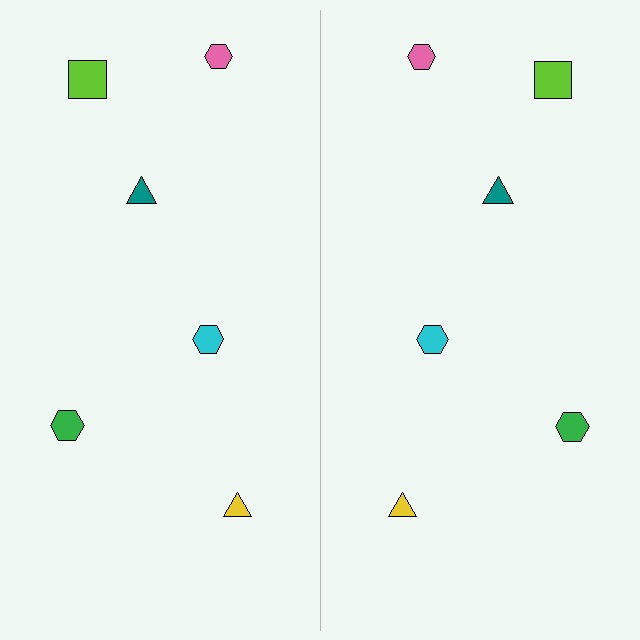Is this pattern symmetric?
Yes, this pattern has bilateral (reflection) symmetry.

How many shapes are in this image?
There are 12 shapes in this image.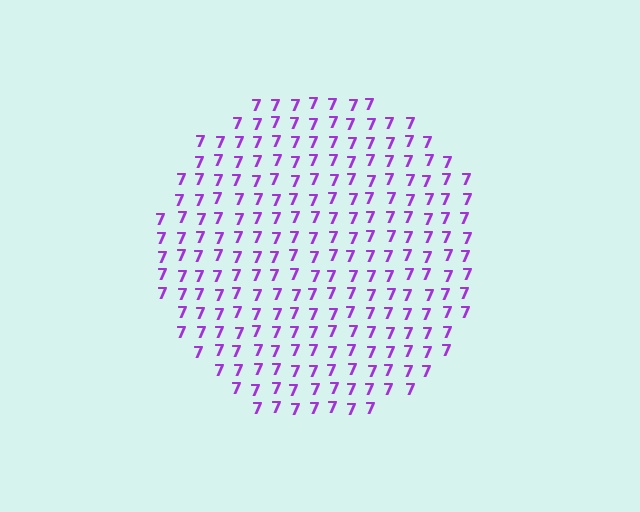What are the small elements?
The small elements are digit 7's.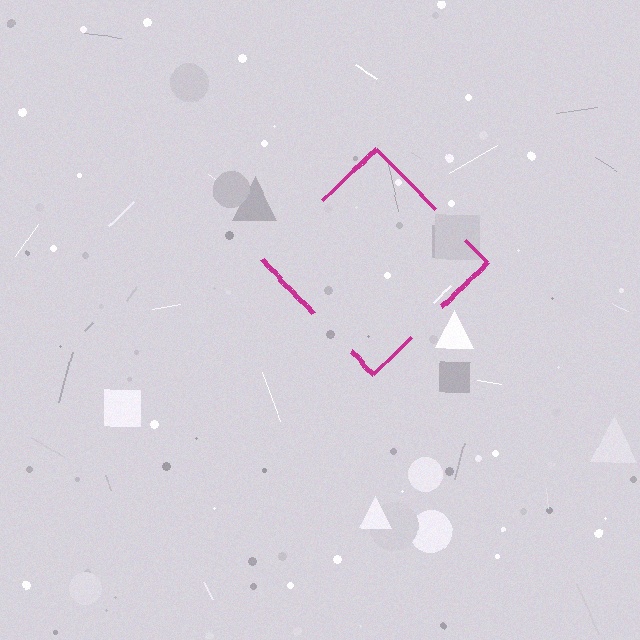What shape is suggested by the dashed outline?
The dashed outline suggests a diamond.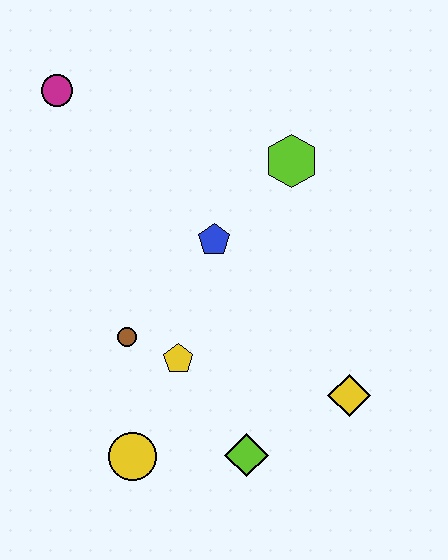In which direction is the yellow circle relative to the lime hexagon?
The yellow circle is below the lime hexagon.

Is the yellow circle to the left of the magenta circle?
No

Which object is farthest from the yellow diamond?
The magenta circle is farthest from the yellow diamond.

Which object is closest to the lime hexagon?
The blue pentagon is closest to the lime hexagon.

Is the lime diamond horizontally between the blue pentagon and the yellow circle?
No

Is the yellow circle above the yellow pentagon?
No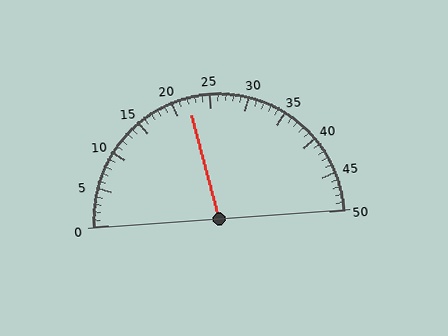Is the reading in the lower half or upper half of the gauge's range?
The reading is in the lower half of the range (0 to 50).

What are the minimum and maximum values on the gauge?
The gauge ranges from 0 to 50.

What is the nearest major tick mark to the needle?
The nearest major tick mark is 20.